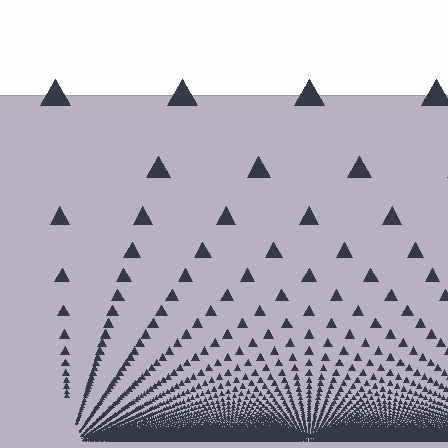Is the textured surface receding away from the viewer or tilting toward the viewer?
The surface appears to tilt toward the viewer. Texture elements get larger and sparser toward the top.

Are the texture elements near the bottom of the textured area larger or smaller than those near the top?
Smaller. The gradient is inverted — elements near the bottom are smaller and denser.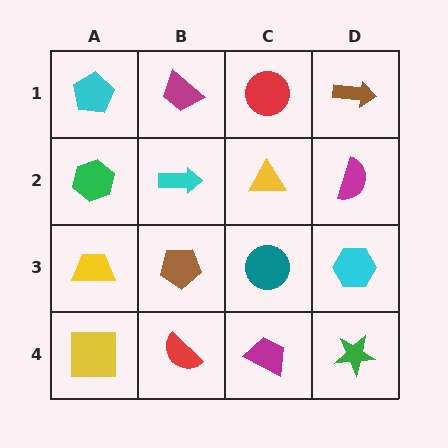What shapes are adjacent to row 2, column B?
A magenta trapezoid (row 1, column B), a brown pentagon (row 3, column B), a green hexagon (row 2, column A), a yellow triangle (row 2, column C).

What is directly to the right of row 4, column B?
A magenta trapezoid.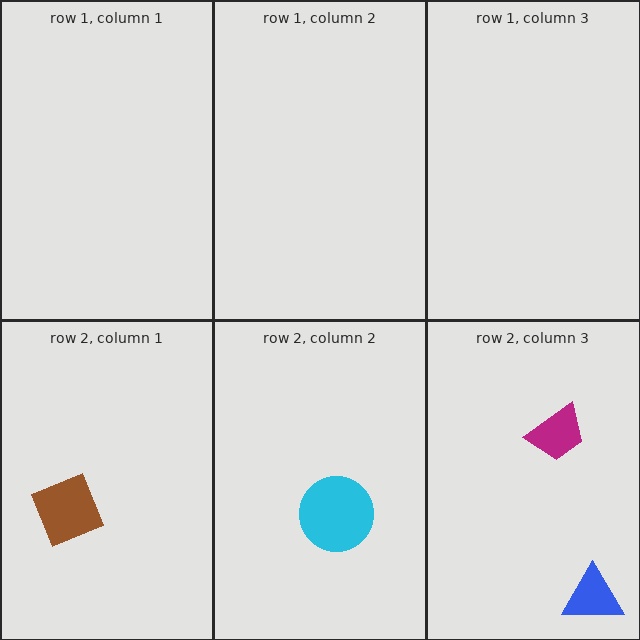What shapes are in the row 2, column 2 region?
The cyan circle.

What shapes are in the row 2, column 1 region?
The brown square.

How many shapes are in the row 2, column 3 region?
2.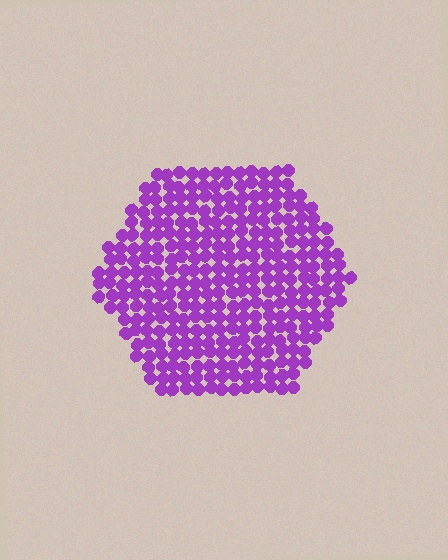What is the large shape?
The large shape is a hexagon.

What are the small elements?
The small elements are circles.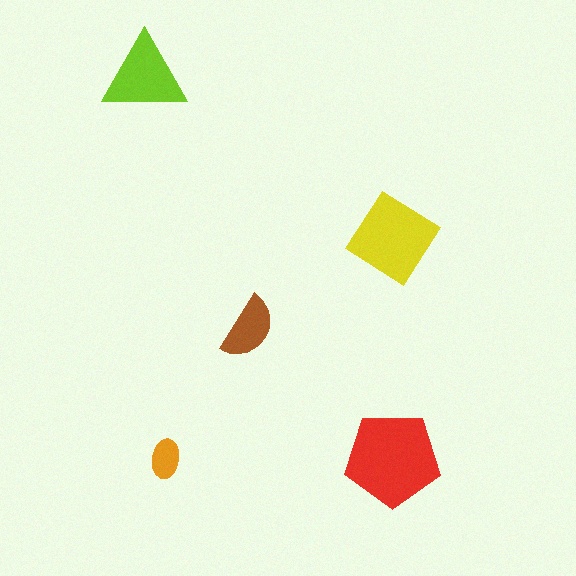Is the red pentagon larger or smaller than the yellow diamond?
Larger.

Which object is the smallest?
The orange ellipse.